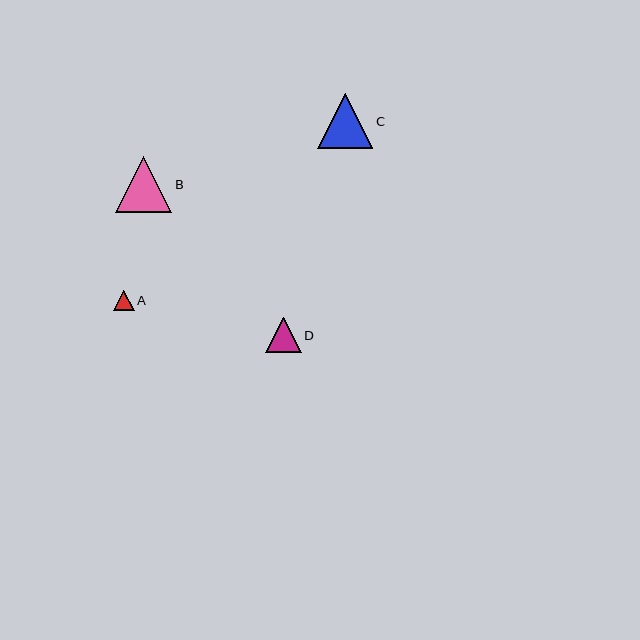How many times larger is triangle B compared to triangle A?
Triangle B is approximately 2.8 times the size of triangle A.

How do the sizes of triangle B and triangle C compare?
Triangle B and triangle C are approximately the same size.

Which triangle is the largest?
Triangle B is the largest with a size of approximately 56 pixels.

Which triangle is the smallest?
Triangle A is the smallest with a size of approximately 20 pixels.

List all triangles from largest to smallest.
From largest to smallest: B, C, D, A.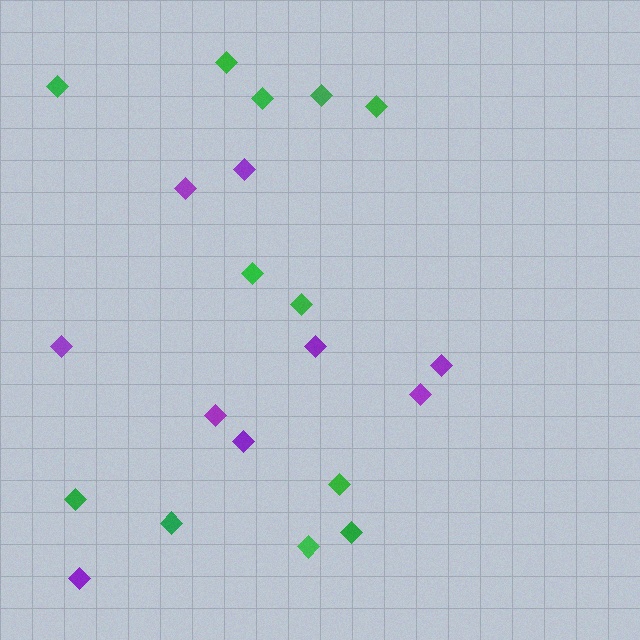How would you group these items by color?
There are 2 groups: one group of purple diamonds (9) and one group of green diamonds (12).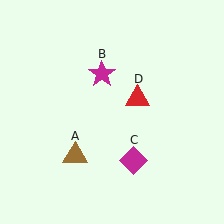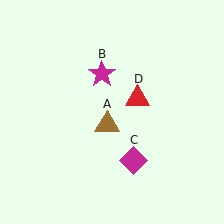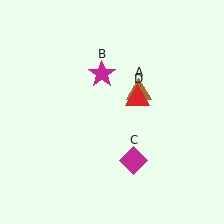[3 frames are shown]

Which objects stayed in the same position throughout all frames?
Magenta star (object B) and magenta diamond (object C) and red triangle (object D) remained stationary.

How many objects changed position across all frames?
1 object changed position: brown triangle (object A).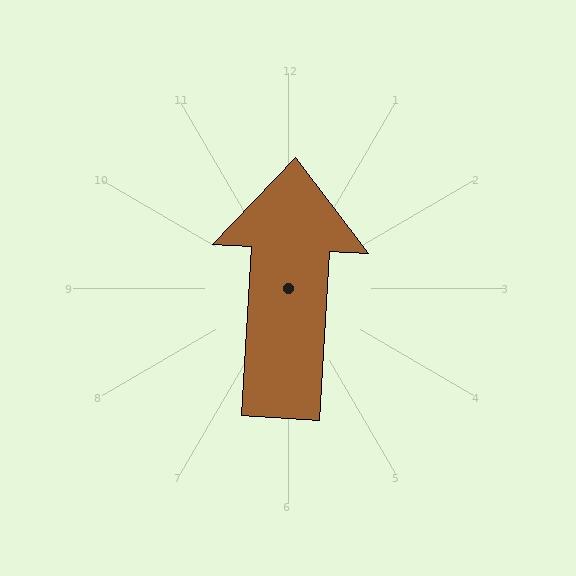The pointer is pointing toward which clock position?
Roughly 12 o'clock.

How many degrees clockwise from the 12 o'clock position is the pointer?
Approximately 3 degrees.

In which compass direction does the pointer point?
North.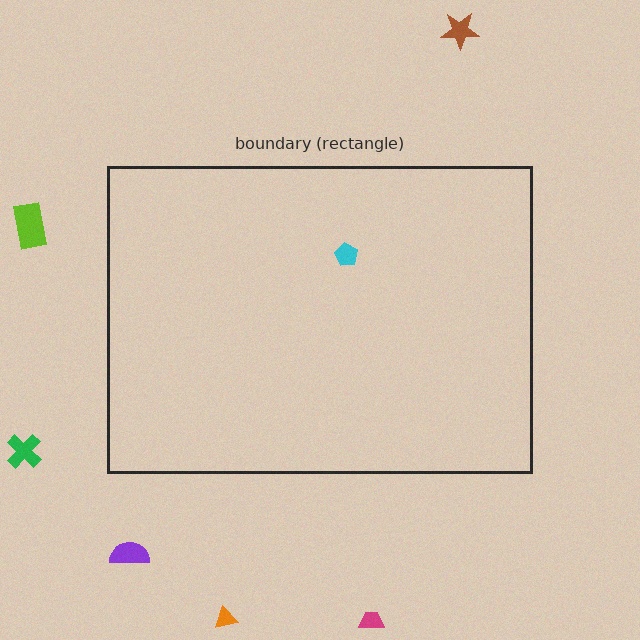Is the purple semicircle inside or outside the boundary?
Outside.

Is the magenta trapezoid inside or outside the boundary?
Outside.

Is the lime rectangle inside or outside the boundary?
Outside.